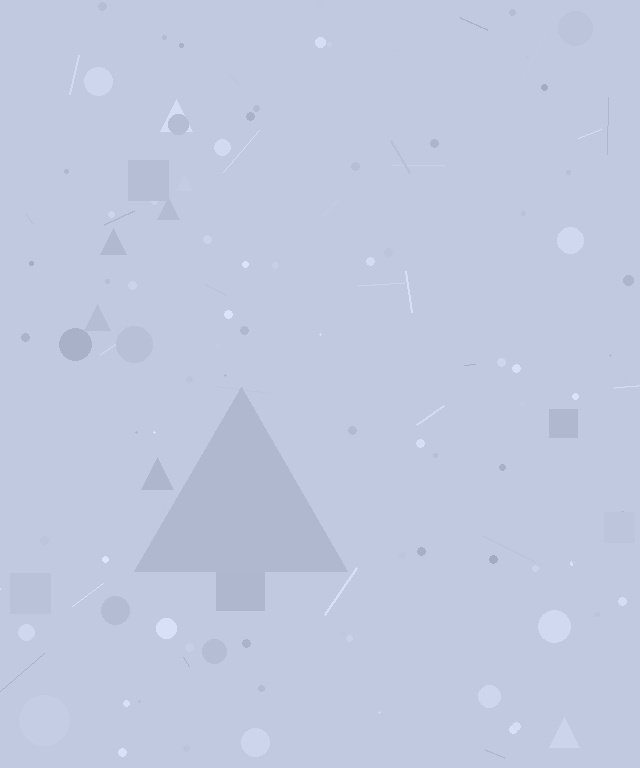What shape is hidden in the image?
A triangle is hidden in the image.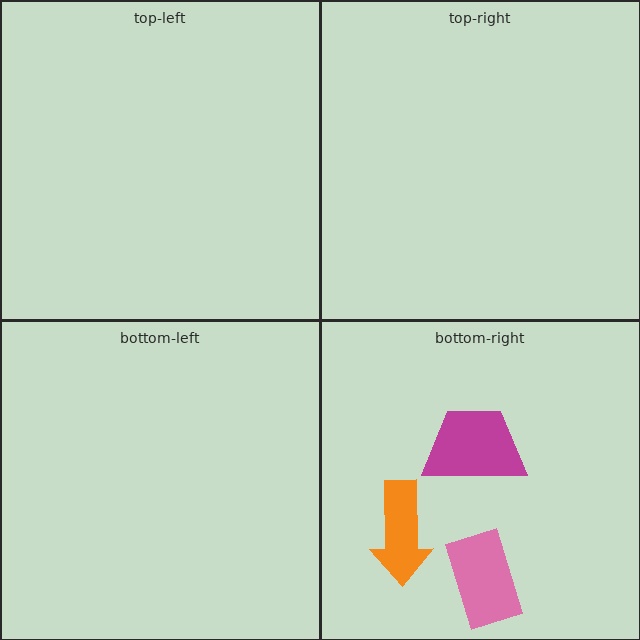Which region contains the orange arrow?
The bottom-right region.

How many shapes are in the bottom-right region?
3.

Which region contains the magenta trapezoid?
The bottom-right region.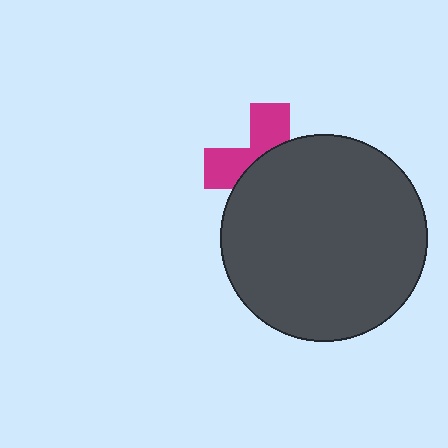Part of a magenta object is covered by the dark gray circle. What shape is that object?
It is a cross.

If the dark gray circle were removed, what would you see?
You would see the complete magenta cross.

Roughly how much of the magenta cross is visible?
A small part of it is visible (roughly 40%).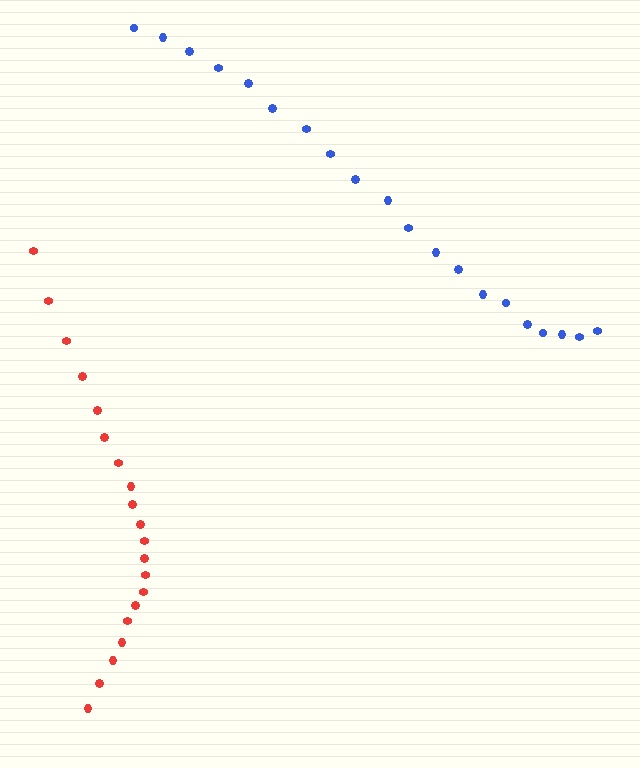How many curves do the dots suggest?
There are 2 distinct paths.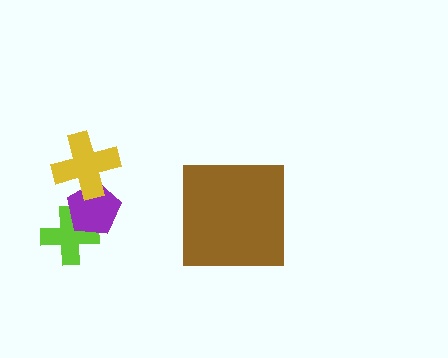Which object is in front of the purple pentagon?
The yellow cross is in front of the purple pentagon.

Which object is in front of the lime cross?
The purple pentagon is in front of the lime cross.